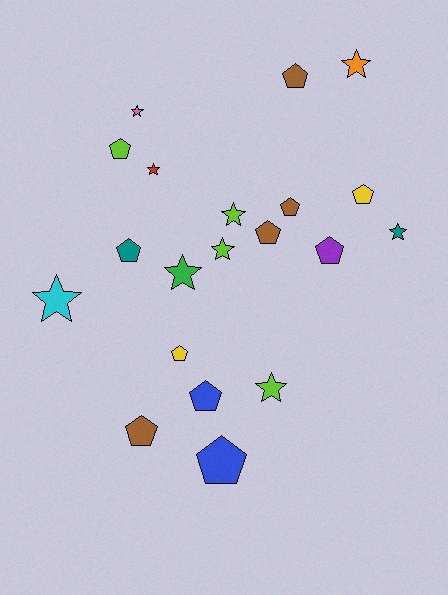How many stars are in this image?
There are 9 stars.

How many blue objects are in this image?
There are 2 blue objects.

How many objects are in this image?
There are 20 objects.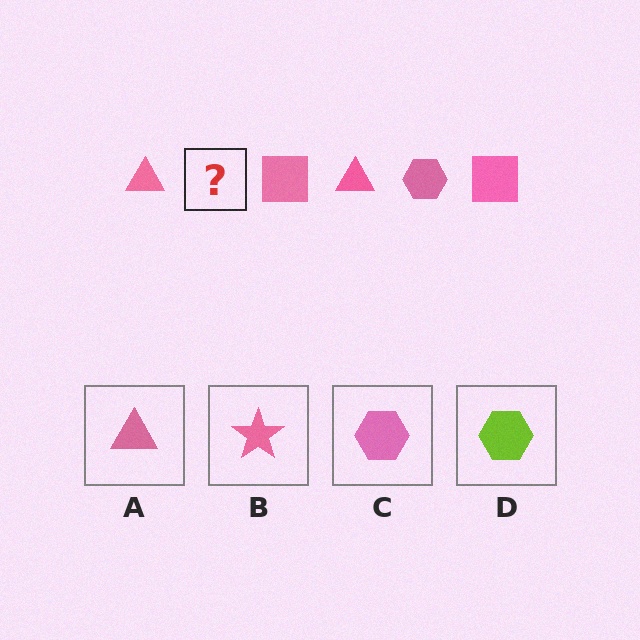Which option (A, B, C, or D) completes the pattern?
C.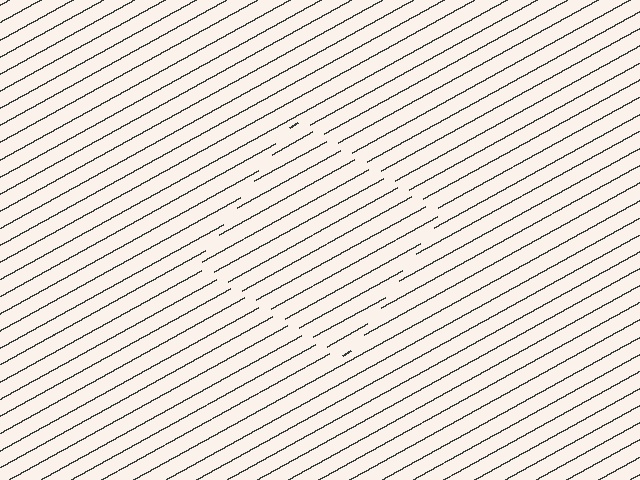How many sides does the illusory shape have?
4 sides — the line-ends trace a square.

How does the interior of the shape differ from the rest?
The interior of the shape contains the same grating, shifted by half a period — the contour is defined by the phase discontinuity where line-ends from the inner and outer gratings abut.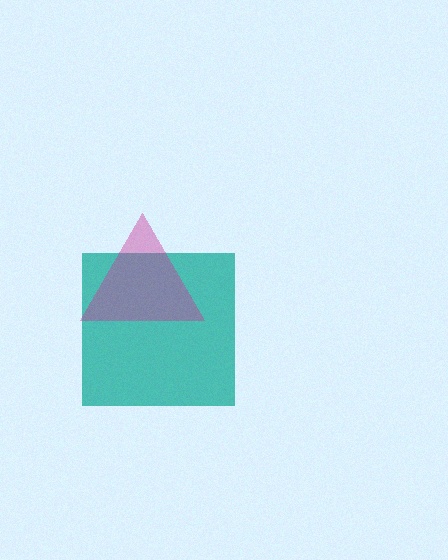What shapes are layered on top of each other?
The layered shapes are: a teal square, a magenta triangle.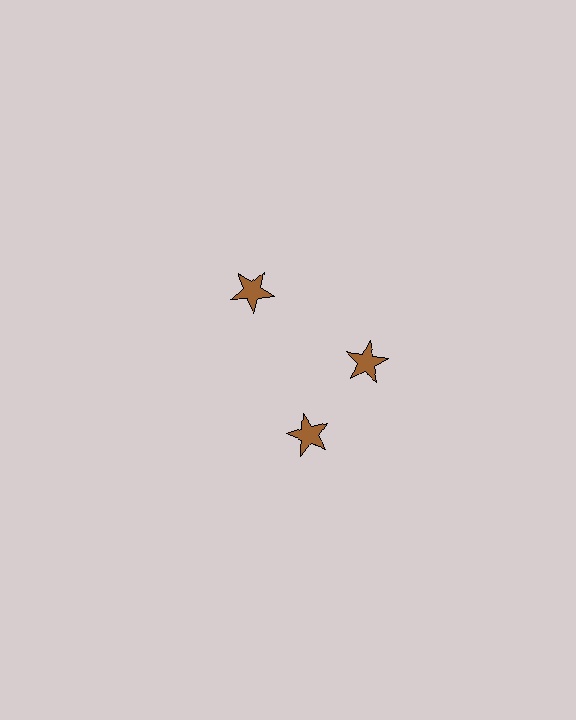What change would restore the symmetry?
The symmetry would be restored by rotating it back into even spacing with its neighbors so that all 3 stars sit at equal angles and equal distance from the center.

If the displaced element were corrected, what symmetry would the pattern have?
It would have 3-fold rotational symmetry — the pattern would map onto itself every 120 degrees.